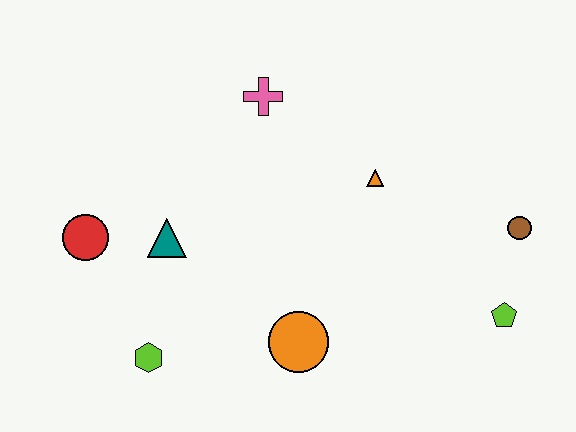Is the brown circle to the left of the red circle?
No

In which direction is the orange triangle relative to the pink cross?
The orange triangle is to the right of the pink cross.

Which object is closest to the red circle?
The teal triangle is closest to the red circle.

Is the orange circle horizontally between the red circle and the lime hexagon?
No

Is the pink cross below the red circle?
No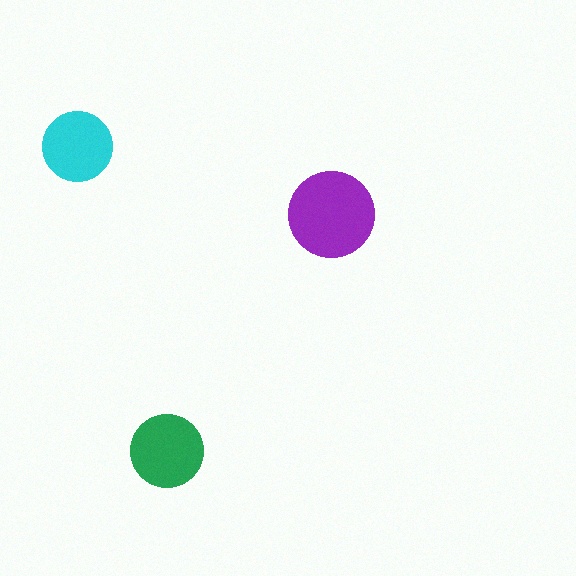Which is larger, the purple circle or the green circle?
The purple one.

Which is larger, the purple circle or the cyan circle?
The purple one.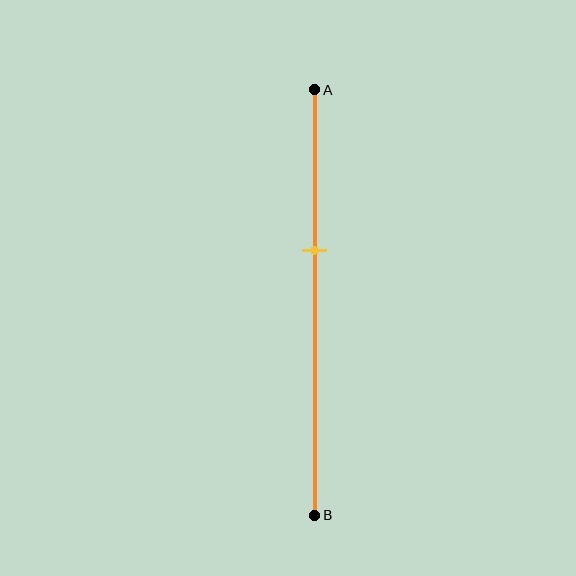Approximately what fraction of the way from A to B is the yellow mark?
The yellow mark is approximately 40% of the way from A to B.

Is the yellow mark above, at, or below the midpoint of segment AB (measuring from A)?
The yellow mark is above the midpoint of segment AB.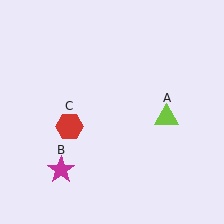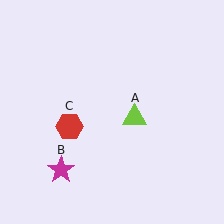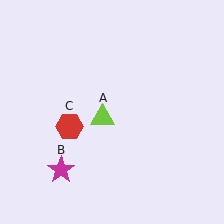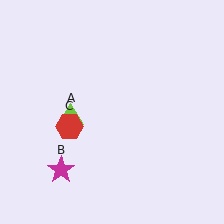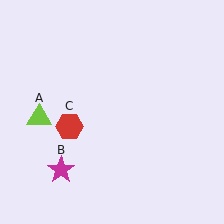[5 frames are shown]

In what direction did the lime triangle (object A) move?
The lime triangle (object A) moved left.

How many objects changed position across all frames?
1 object changed position: lime triangle (object A).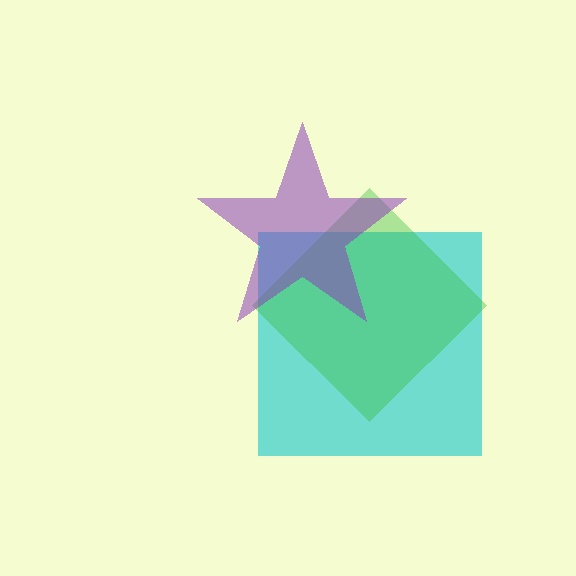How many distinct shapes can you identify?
There are 3 distinct shapes: a cyan square, a green diamond, a purple star.